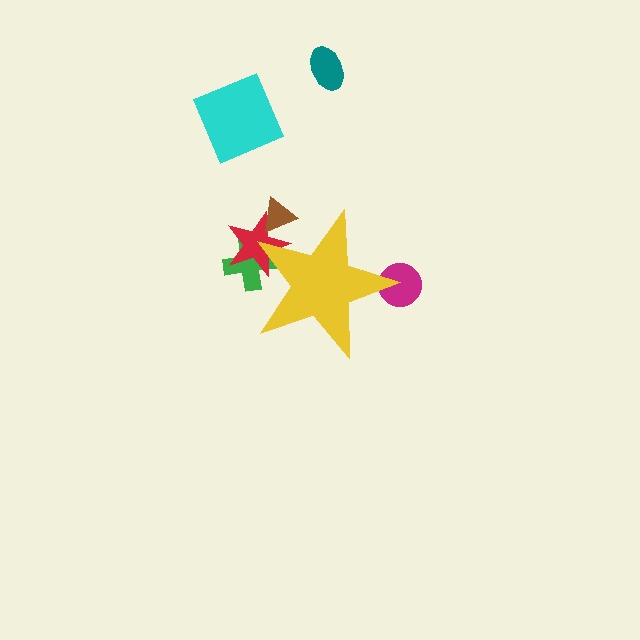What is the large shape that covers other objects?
A yellow star.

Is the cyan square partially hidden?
No, the cyan square is fully visible.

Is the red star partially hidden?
Yes, the red star is partially hidden behind the yellow star.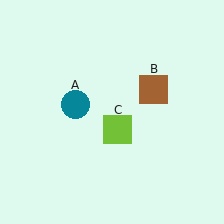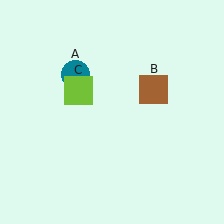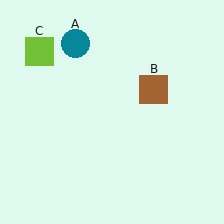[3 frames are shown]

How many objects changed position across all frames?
2 objects changed position: teal circle (object A), lime square (object C).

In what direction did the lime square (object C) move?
The lime square (object C) moved up and to the left.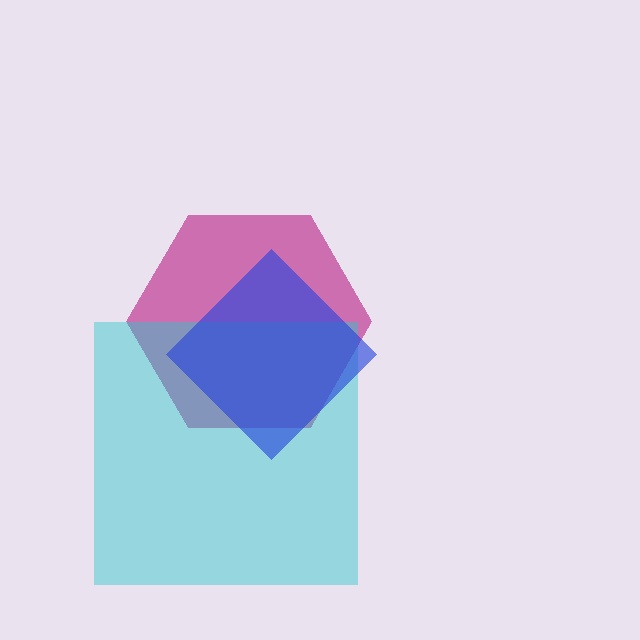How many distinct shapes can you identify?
There are 3 distinct shapes: a magenta hexagon, a cyan square, a blue diamond.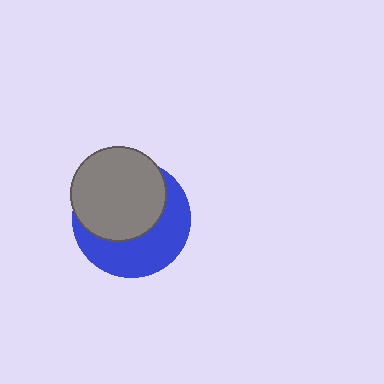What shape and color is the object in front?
The object in front is a gray circle.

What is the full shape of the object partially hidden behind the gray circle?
The partially hidden object is a blue circle.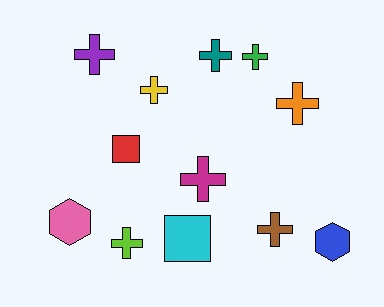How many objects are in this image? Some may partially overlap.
There are 12 objects.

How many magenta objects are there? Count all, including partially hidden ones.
There is 1 magenta object.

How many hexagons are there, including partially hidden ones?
There are 2 hexagons.